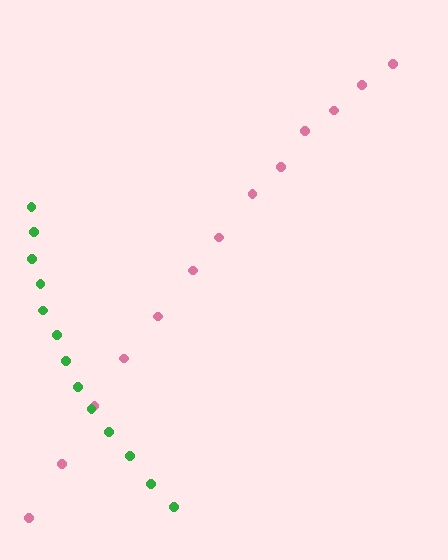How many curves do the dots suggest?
There are 2 distinct paths.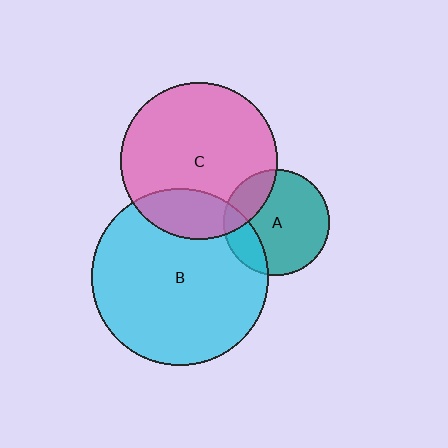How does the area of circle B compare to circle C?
Approximately 1.3 times.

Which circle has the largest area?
Circle B (cyan).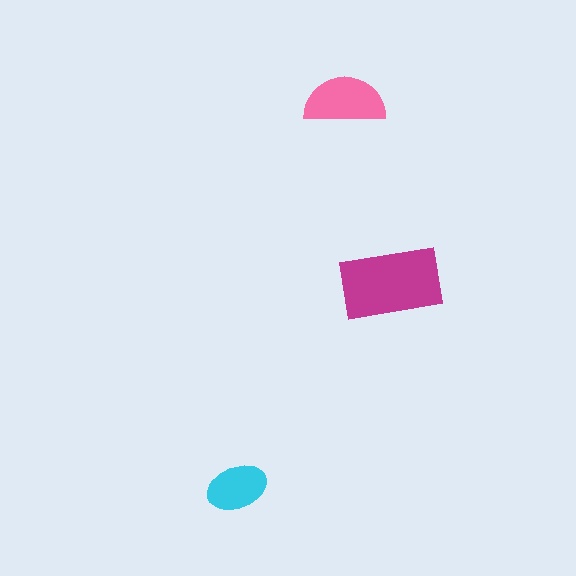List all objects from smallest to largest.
The cyan ellipse, the pink semicircle, the magenta rectangle.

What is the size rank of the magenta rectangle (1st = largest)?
1st.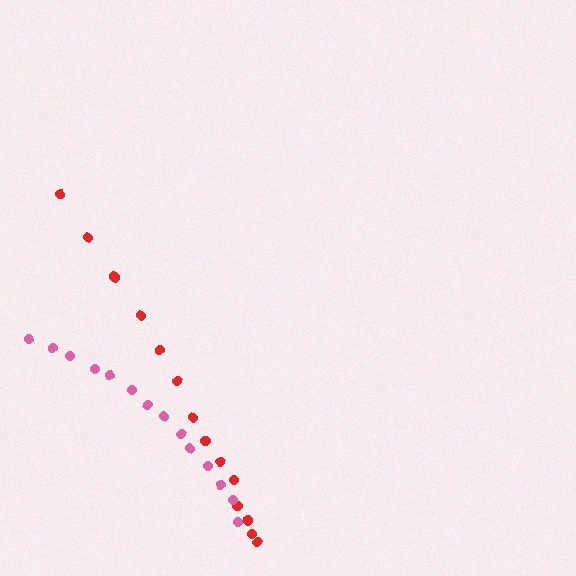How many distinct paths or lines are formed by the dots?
There are 2 distinct paths.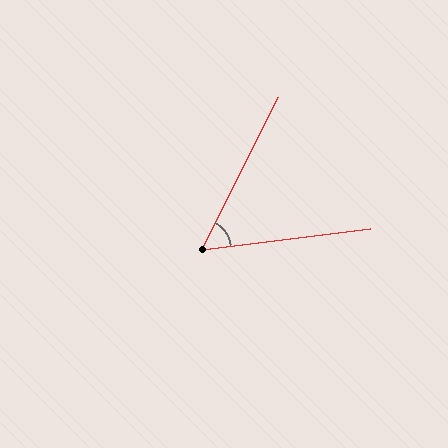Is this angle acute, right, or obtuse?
It is acute.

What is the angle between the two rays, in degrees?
Approximately 56 degrees.